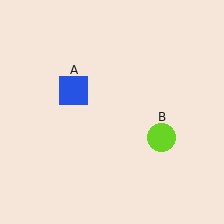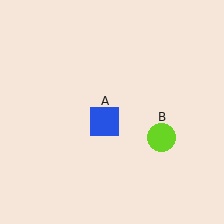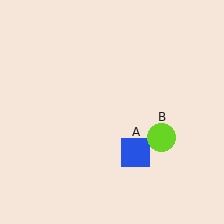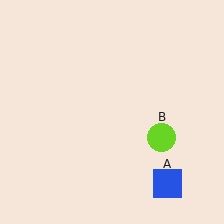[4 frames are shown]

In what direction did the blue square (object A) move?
The blue square (object A) moved down and to the right.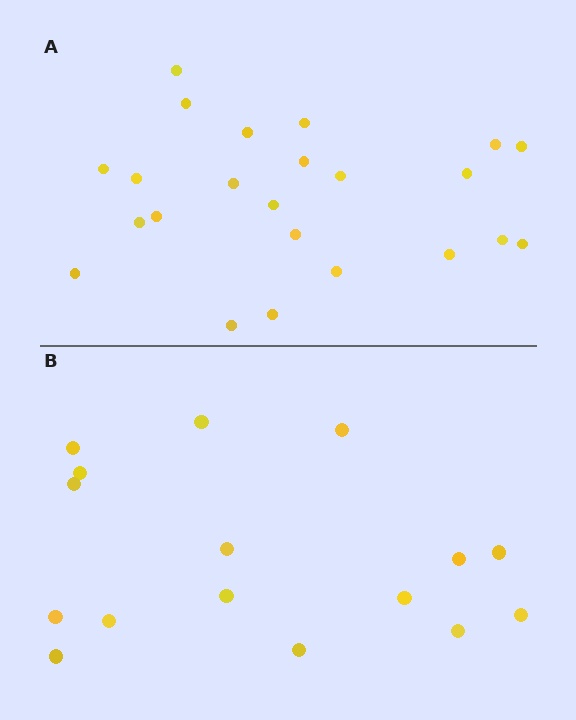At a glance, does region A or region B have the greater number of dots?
Region A (the top region) has more dots.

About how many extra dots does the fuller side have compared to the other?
Region A has roughly 8 or so more dots than region B.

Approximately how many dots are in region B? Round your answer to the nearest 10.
About 20 dots. (The exact count is 16, which rounds to 20.)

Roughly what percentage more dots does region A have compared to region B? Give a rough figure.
About 45% more.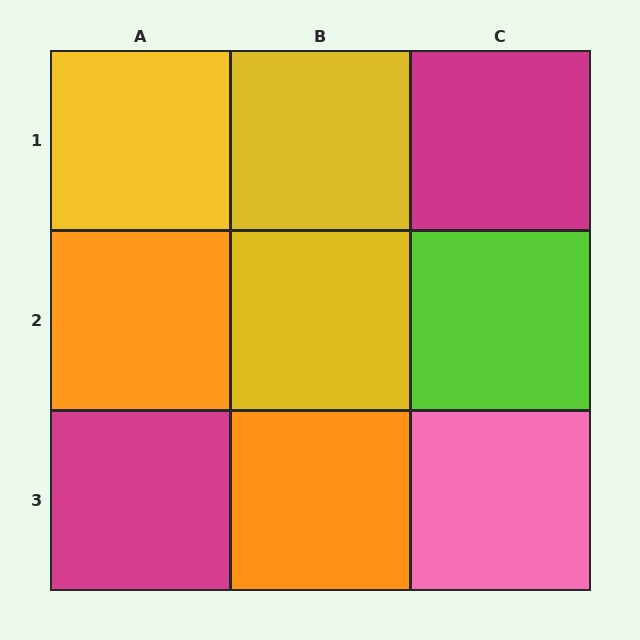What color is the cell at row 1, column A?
Yellow.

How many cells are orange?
2 cells are orange.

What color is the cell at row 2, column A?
Orange.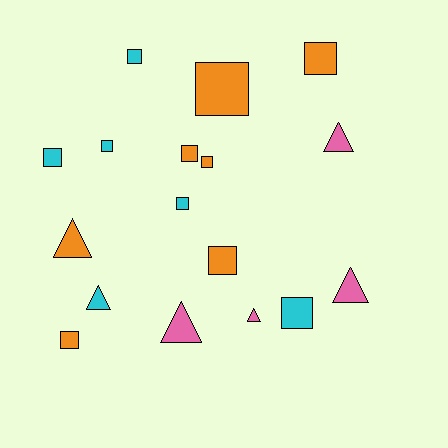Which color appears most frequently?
Orange, with 7 objects.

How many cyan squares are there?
There are 5 cyan squares.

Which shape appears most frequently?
Square, with 11 objects.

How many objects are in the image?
There are 17 objects.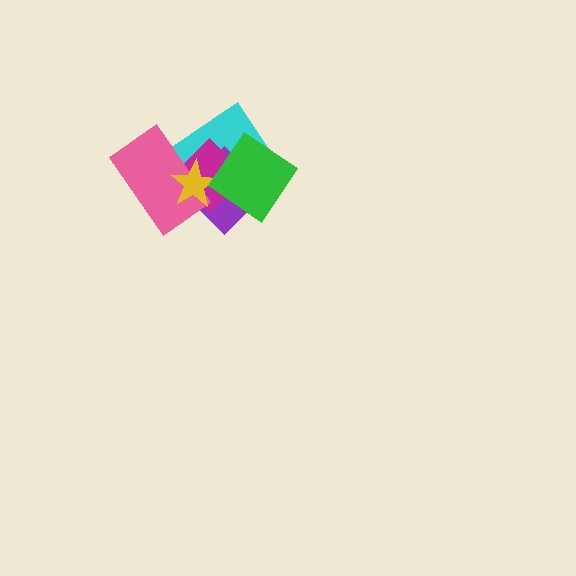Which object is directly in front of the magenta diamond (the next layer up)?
The pink rectangle is directly in front of the magenta diamond.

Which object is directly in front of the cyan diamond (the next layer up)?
The purple diamond is directly in front of the cyan diamond.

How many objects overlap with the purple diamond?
5 objects overlap with the purple diamond.